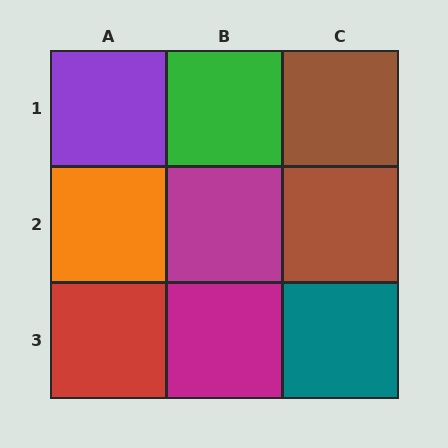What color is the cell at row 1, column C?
Brown.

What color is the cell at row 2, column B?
Magenta.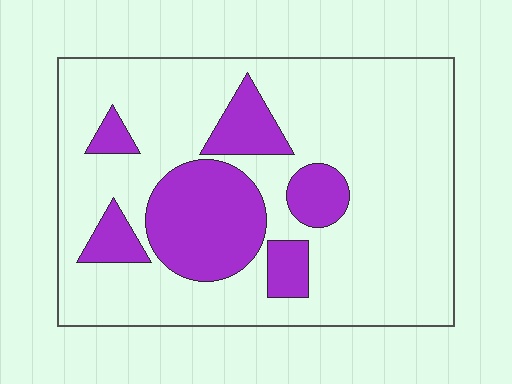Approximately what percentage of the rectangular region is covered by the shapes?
Approximately 25%.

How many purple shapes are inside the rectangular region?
6.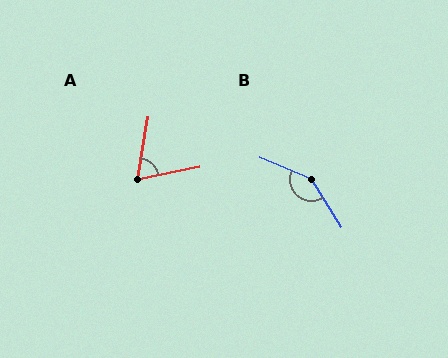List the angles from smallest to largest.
A (69°), B (145°).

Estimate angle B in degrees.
Approximately 145 degrees.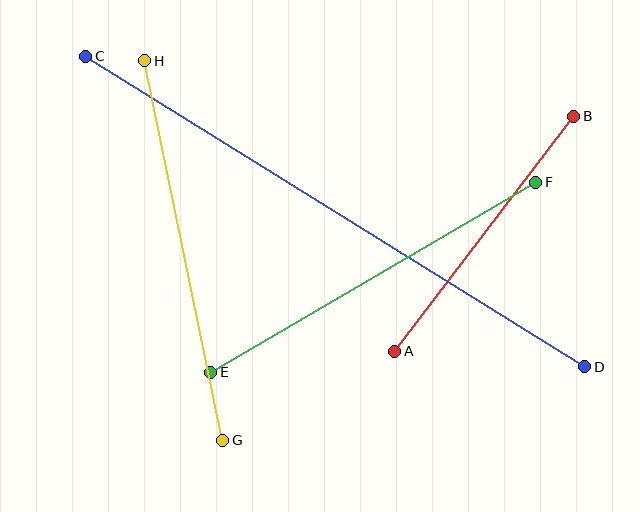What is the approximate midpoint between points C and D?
The midpoint is at approximately (335, 212) pixels.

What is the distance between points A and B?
The distance is approximately 295 pixels.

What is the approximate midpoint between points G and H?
The midpoint is at approximately (184, 251) pixels.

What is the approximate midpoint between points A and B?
The midpoint is at approximately (484, 234) pixels.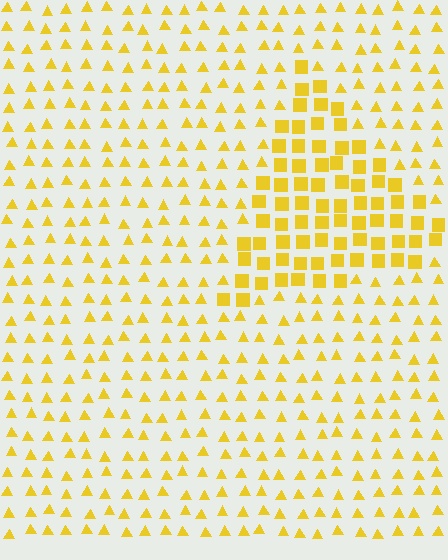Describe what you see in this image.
The image is filled with small yellow elements arranged in a uniform grid. A triangle-shaped region contains squares, while the surrounding area contains triangles. The boundary is defined purely by the change in element shape.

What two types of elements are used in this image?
The image uses squares inside the triangle region and triangles outside it.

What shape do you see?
I see a triangle.